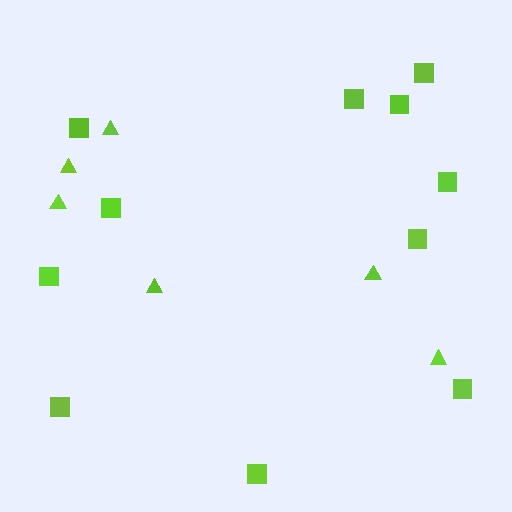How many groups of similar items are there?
There are 2 groups: one group of triangles (6) and one group of squares (11).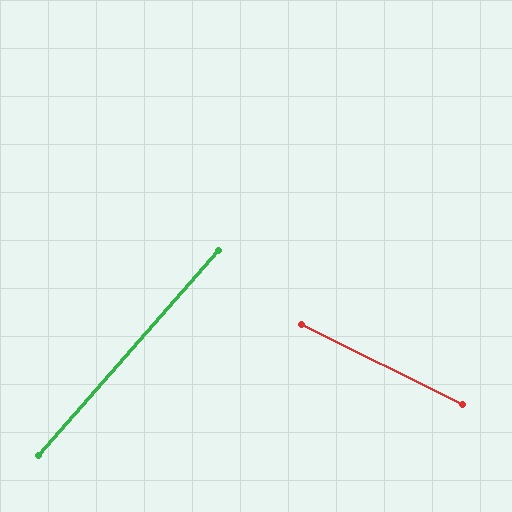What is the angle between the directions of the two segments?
Approximately 75 degrees.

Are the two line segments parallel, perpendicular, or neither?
Neither parallel nor perpendicular — they differ by about 75°.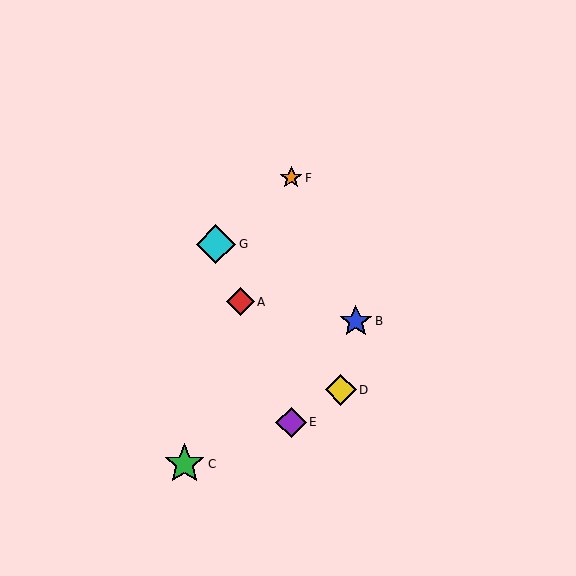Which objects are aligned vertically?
Objects E, F are aligned vertically.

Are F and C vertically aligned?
No, F is at x≈291 and C is at x≈184.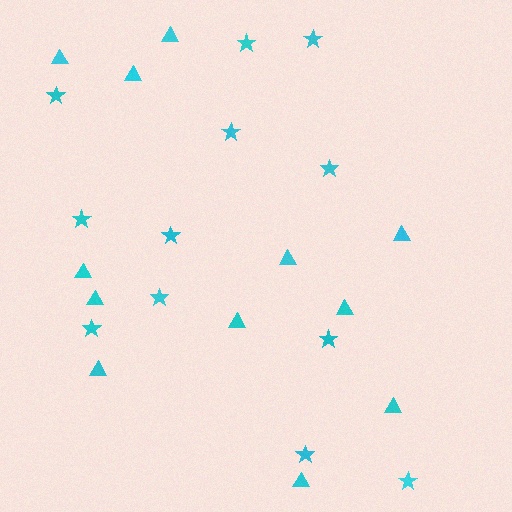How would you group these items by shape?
There are 2 groups: one group of triangles (12) and one group of stars (12).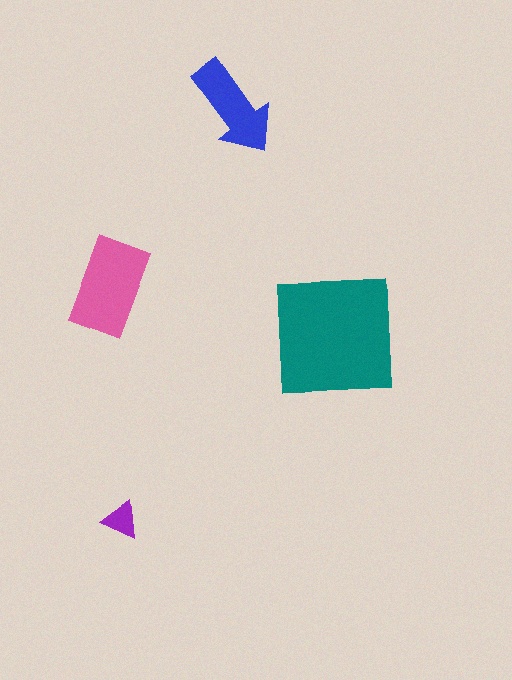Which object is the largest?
The teal square.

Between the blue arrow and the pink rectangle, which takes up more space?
The pink rectangle.